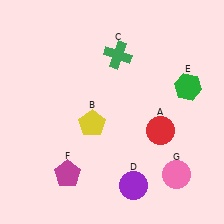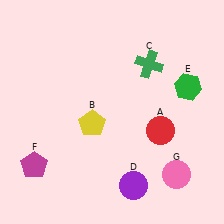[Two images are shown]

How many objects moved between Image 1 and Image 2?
2 objects moved between the two images.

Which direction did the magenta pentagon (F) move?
The magenta pentagon (F) moved left.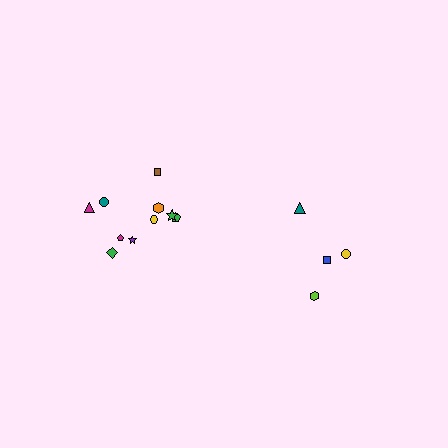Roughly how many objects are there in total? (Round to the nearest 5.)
Roughly 15 objects in total.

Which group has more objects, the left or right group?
The left group.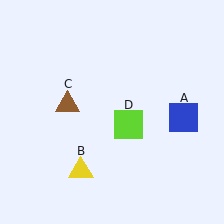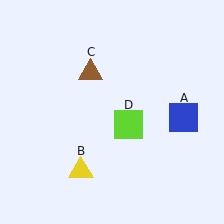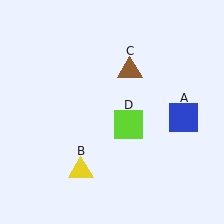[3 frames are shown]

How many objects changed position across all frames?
1 object changed position: brown triangle (object C).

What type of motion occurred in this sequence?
The brown triangle (object C) rotated clockwise around the center of the scene.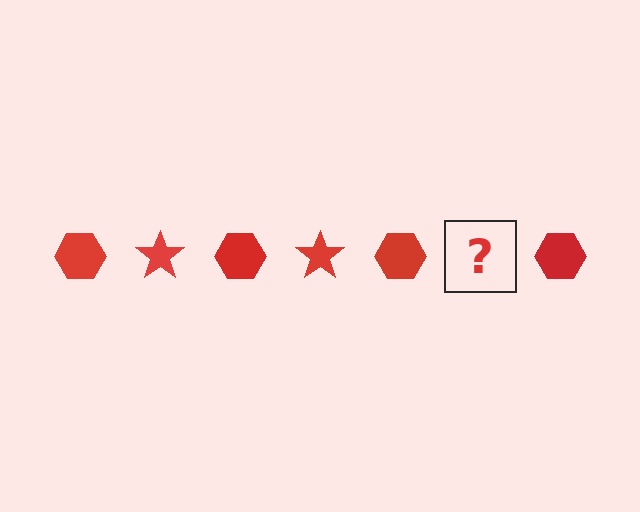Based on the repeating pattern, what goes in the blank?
The blank should be a red star.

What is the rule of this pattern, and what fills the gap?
The rule is that the pattern cycles through hexagon, star shapes in red. The gap should be filled with a red star.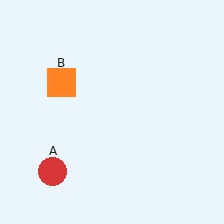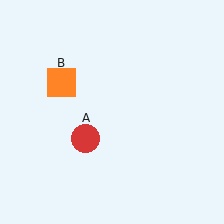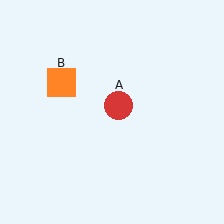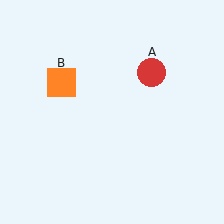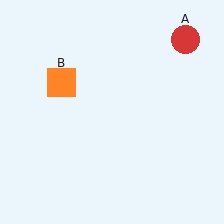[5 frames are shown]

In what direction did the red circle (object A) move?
The red circle (object A) moved up and to the right.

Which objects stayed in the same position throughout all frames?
Orange square (object B) remained stationary.